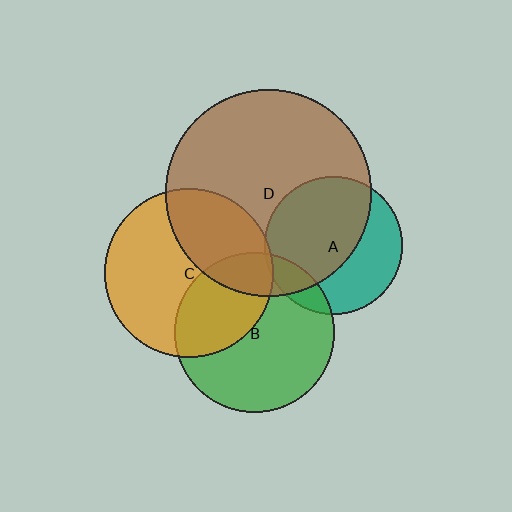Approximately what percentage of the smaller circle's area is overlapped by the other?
Approximately 15%.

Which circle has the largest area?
Circle D (brown).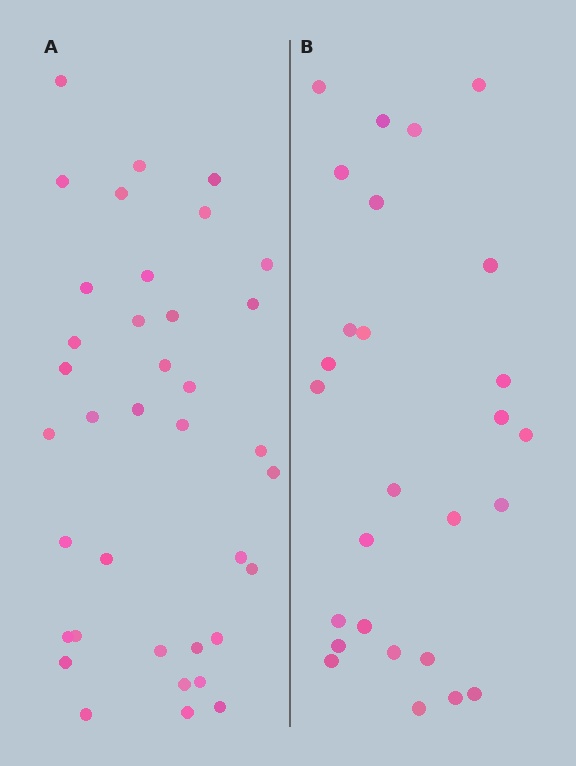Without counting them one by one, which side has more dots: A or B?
Region A (the left region) has more dots.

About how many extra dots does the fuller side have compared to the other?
Region A has roughly 10 or so more dots than region B.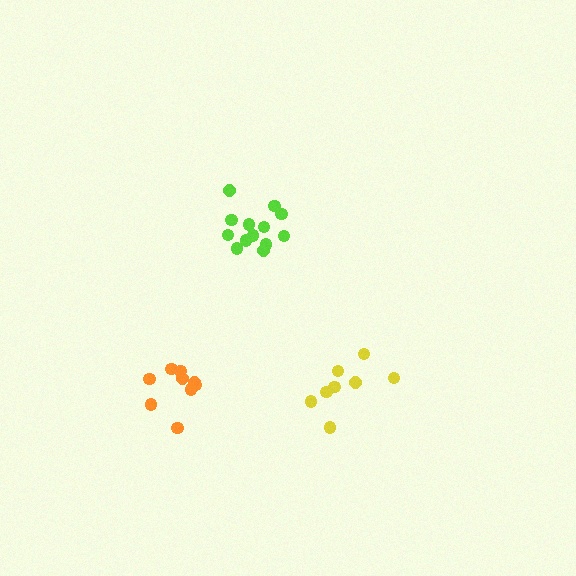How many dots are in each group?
Group 1: 9 dots, Group 2: 8 dots, Group 3: 13 dots (30 total).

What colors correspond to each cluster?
The clusters are colored: orange, yellow, lime.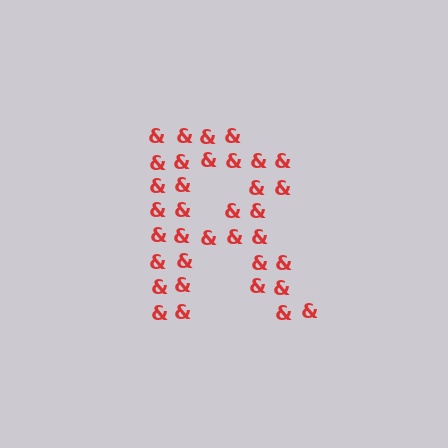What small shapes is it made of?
It is made of small ampersands.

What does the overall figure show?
The overall figure shows the letter R.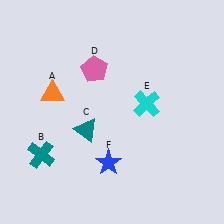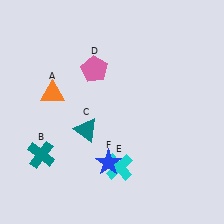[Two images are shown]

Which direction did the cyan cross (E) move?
The cyan cross (E) moved down.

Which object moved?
The cyan cross (E) moved down.